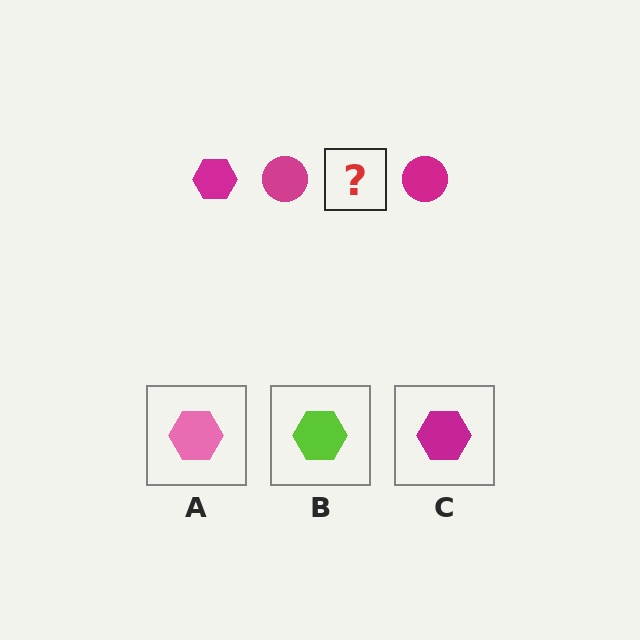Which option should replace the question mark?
Option C.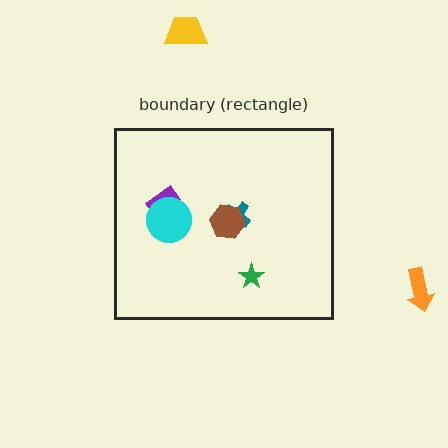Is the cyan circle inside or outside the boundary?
Inside.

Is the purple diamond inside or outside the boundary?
Inside.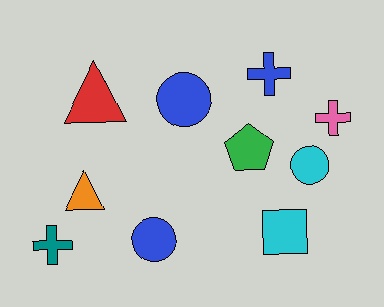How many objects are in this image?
There are 10 objects.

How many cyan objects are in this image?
There are 2 cyan objects.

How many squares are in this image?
There is 1 square.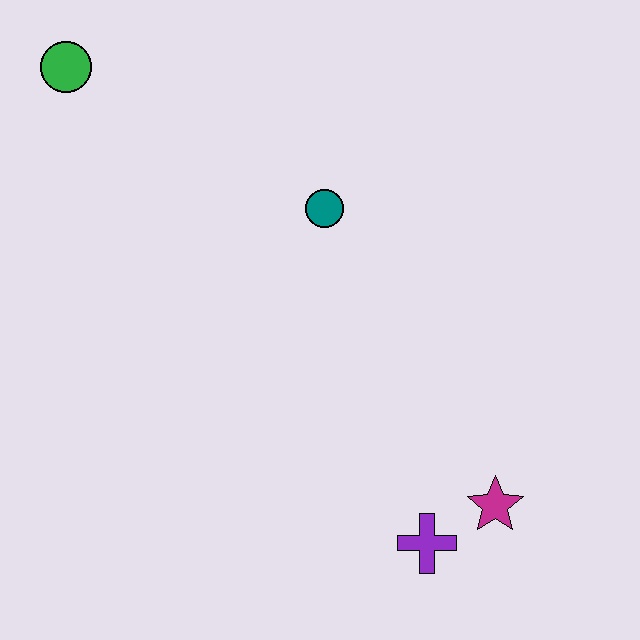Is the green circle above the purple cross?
Yes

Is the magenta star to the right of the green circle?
Yes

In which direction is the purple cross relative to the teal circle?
The purple cross is below the teal circle.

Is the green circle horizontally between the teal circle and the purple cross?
No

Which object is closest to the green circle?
The teal circle is closest to the green circle.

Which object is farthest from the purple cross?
The green circle is farthest from the purple cross.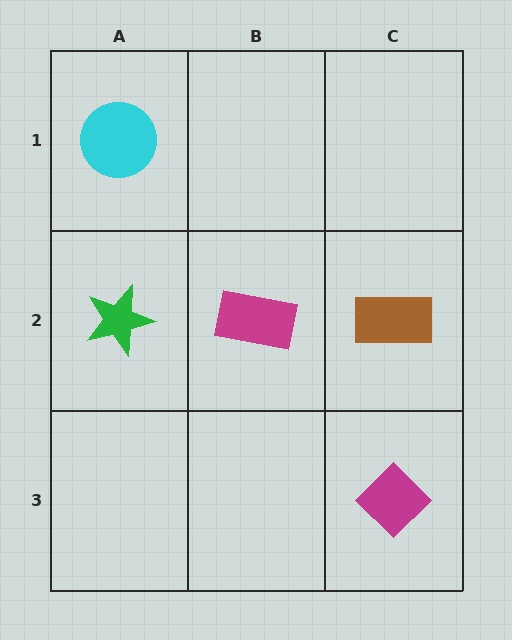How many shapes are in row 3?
1 shape.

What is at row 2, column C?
A brown rectangle.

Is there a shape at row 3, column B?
No, that cell is empty.